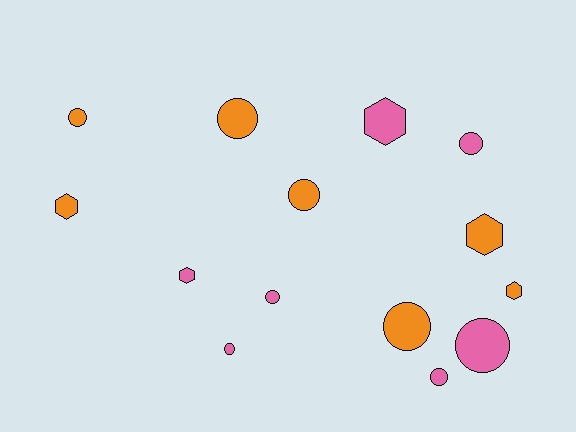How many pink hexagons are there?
There are 2 pink hexagons.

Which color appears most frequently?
Orange, with 7 objects.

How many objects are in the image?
There are 14 objects.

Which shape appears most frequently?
Circle, with 9 objects.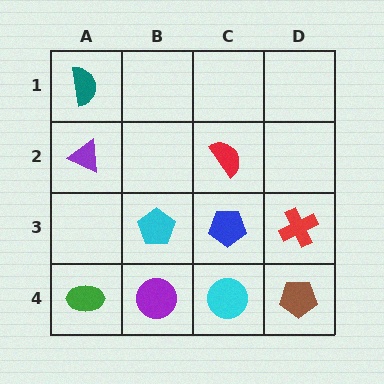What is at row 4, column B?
A purple circle.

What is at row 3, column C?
A blue pentagon.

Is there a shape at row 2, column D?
No, that cell is empty.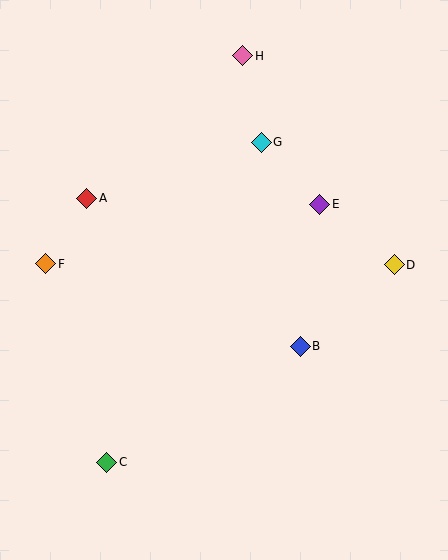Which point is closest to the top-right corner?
Point H is closest to the top-right corner.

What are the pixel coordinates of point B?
Point B is at (300, 346).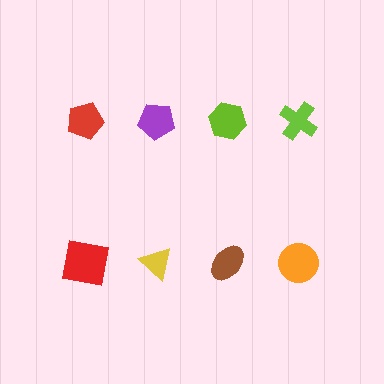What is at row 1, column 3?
A lime hexagon.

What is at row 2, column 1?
A red square.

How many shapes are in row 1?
4 shapes.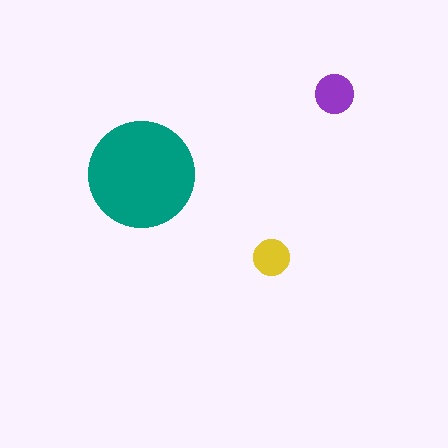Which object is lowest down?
The yellow circle is bottommost.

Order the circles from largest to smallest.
the teal one, the purple one, the yellow one.